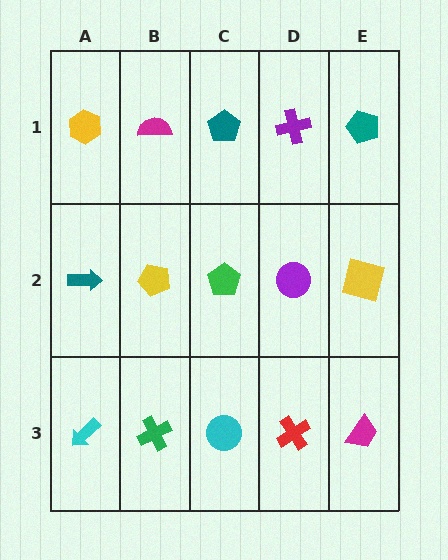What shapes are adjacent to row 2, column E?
A teal pentagon (row 1, column E), a magenta trapezoid (row 3, column E), a purple circle (row 2, column D).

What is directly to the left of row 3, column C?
A green cross.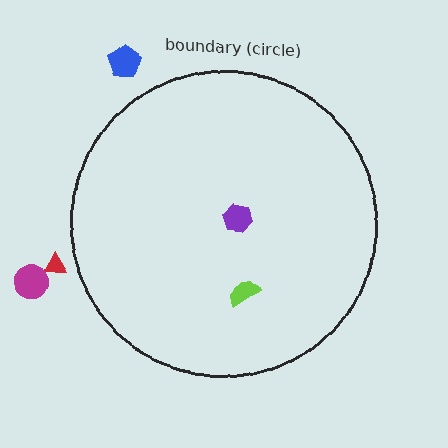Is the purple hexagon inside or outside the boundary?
Inside.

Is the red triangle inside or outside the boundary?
Outside.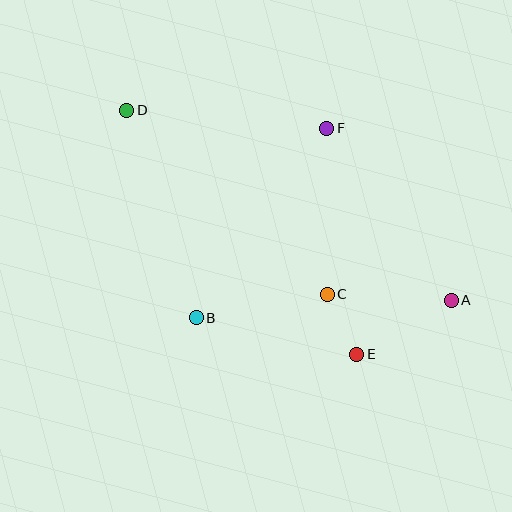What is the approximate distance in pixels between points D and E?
The distance between D and E is approximately 336 pixels.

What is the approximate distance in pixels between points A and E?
The distance between A and E is approximately 109 pixels.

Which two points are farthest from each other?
Points A and D are farthest from each other.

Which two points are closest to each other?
Points C and E are closest to each other.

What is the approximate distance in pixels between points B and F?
The distance between B and F is approximately 230 pixels.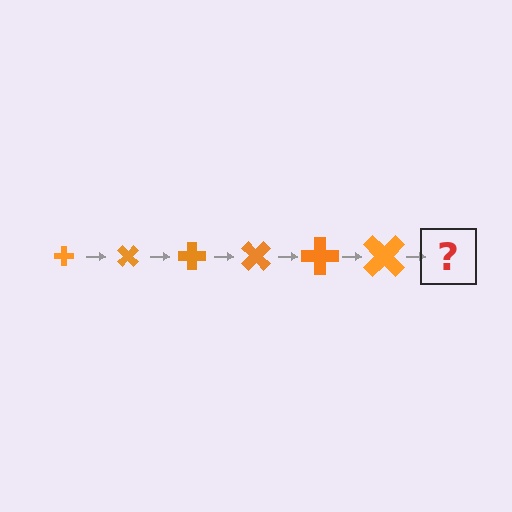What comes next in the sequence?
The next element should be a cross, larger than the previous one and rotated 270 degrees from the start.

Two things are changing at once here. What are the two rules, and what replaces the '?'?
The two rules are that the cross grows larger each step and it rotates 45 degrees each step. The '?' should be a cross, larger than the previous one and rotated 270 degrees from the start.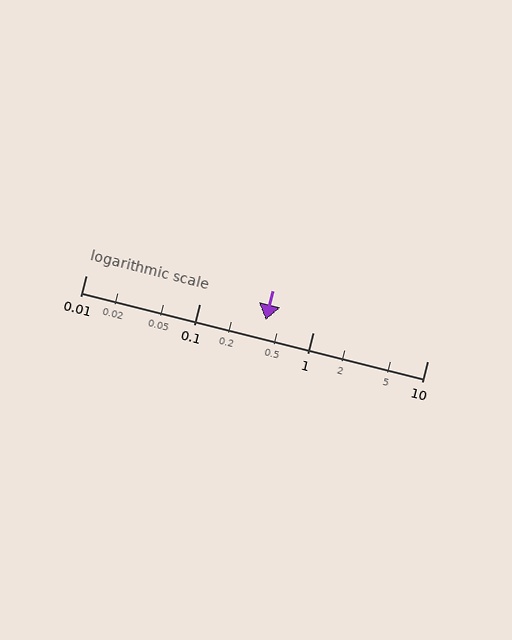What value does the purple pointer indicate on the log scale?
The pointer indicates approximately 0.38.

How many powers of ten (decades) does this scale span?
The scale spans 3 decades, from 0.01 to 10.